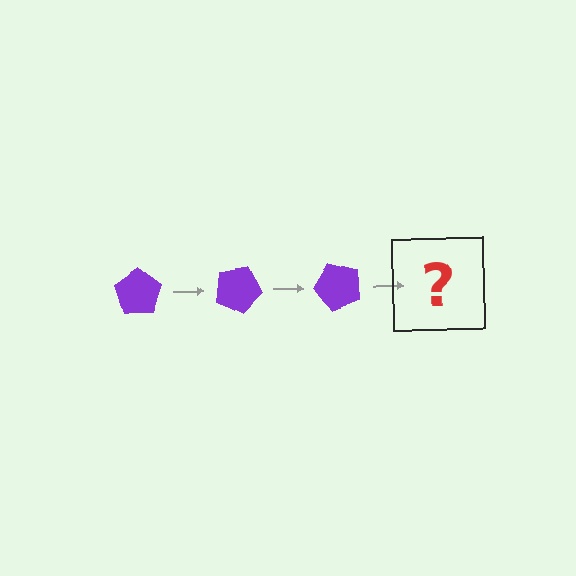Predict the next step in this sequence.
The next step is a purple pentagon rotated 75 degrees.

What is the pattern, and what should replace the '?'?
The pattern is that the pentagon rotates 25 degrees each step. The '?' should be a purple pentagon rotated 75 degrees.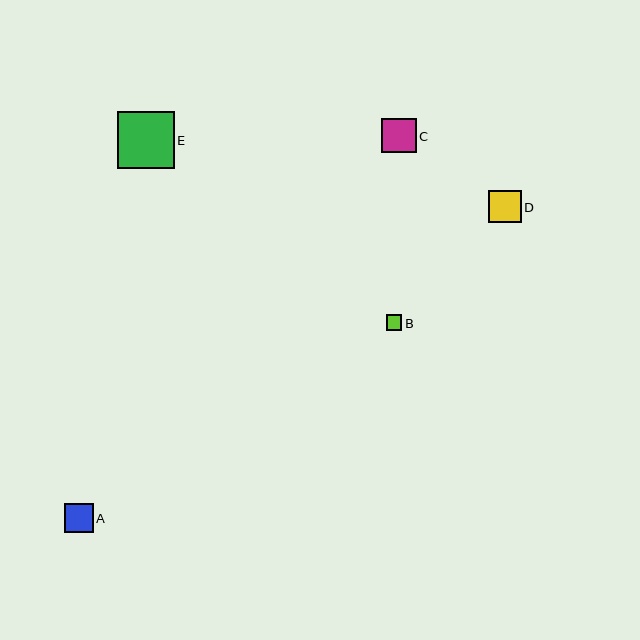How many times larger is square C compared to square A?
Square C is approximately 1.2 times the size of square A.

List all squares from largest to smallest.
From largest to smallest: E, C, D, A, B.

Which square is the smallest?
Square B is the smallest with a size of approximately 15 pixels.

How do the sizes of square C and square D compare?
Square C and square D are approximately the same size.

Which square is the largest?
Square E is the largest with a size of approximately 57 pixels.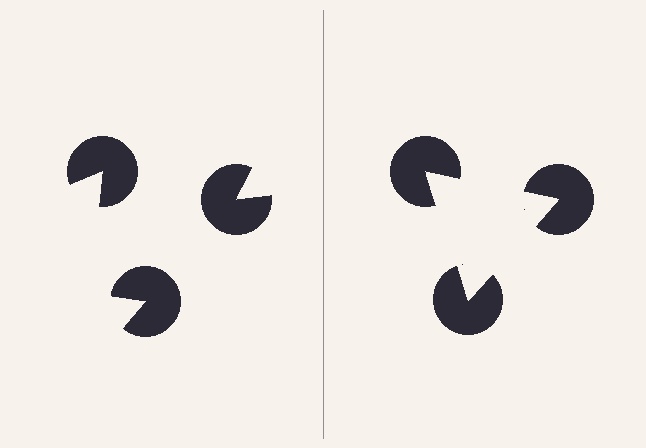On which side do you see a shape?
An illusory triangle appears on the right side. On the left side the wedge cuts are rotated, so no coherent shape forms.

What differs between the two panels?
The pac-man discs are positioned identically on both sides; only the wedge orientations differ. On the right they align to a triangle; on the left they are misaligned.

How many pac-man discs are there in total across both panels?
6 — 3 on each side.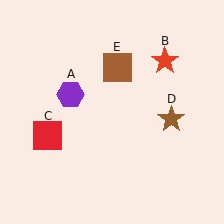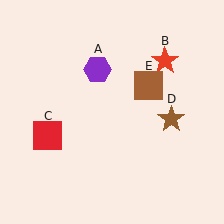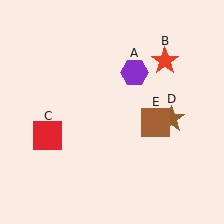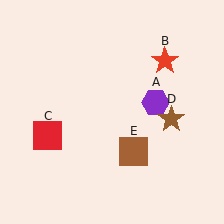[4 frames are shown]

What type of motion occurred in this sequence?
The purple hexagon (object A), brown square (object E) rotated clockwise around the center of the scene.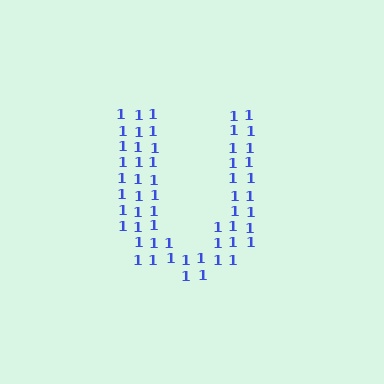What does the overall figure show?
The overall figure shows the letter U.